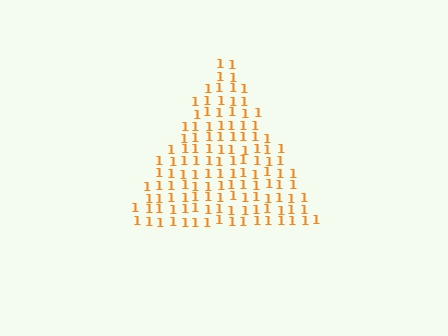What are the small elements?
The small elements are digit 1's.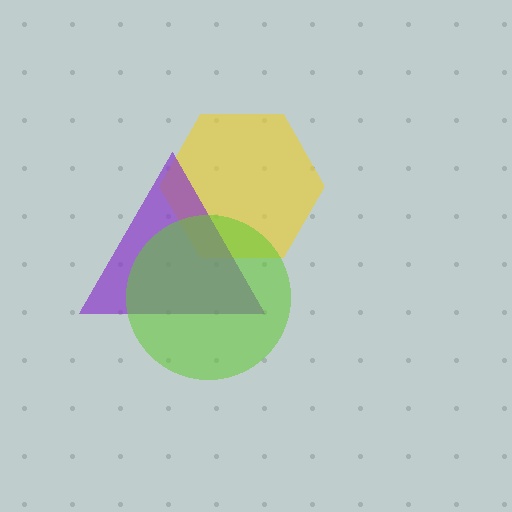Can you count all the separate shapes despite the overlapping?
Yes, there are 3 separate shapes.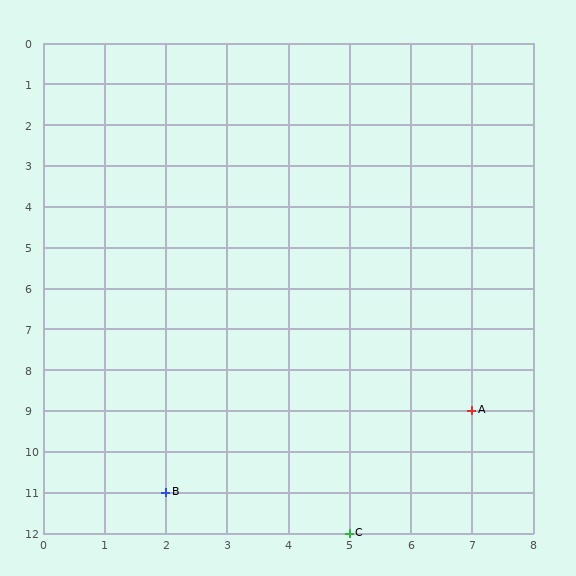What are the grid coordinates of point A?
Point A is at grid coordinates (7, 9).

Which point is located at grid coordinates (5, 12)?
Point C is at (5, 12).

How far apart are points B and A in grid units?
Points B and A are 5 columns and 2 rows apart (about 5.4 grid units diagonally).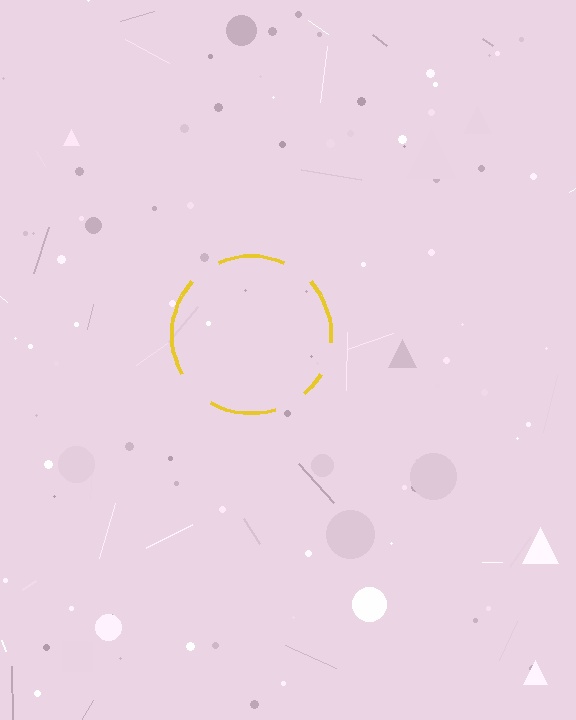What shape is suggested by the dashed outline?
The dashed outline suggests a circle.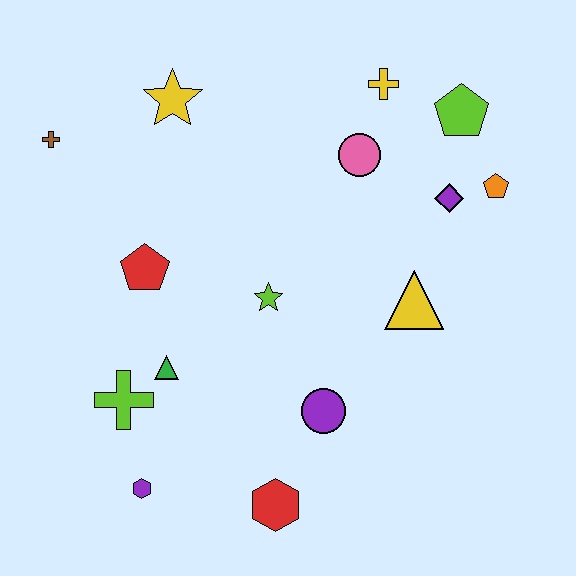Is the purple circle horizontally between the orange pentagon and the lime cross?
Yes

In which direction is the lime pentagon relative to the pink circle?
The lime pentagon is to the right of the pink circle.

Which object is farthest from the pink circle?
The purple hexagon is farthest from the pink circle.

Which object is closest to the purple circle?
The red hexagon is closest to the purple circle.